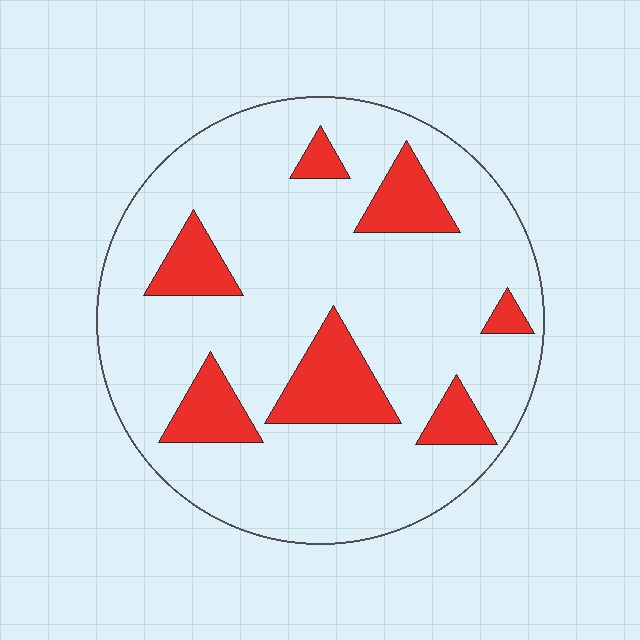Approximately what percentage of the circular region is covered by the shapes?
Approximately 20%.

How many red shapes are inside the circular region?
7.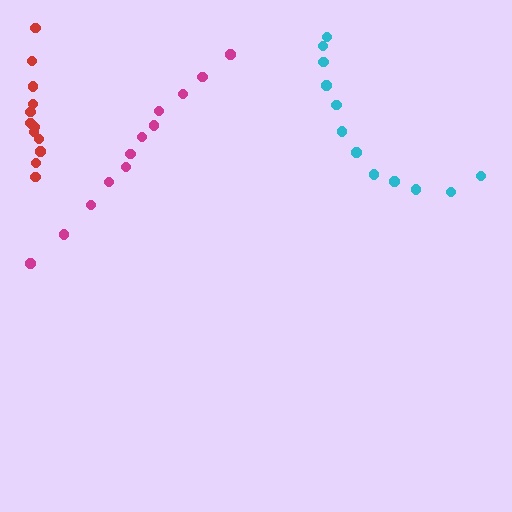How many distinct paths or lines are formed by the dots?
There are 3 distinct paths.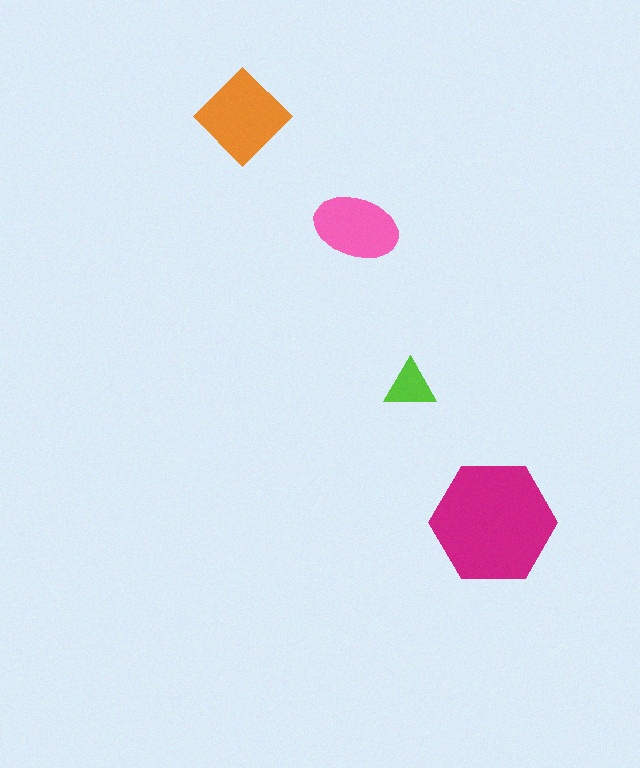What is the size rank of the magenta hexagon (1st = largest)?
1st.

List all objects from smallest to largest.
The lime triangle, the pink ellipse, the orange diamond, the magenta hexagon.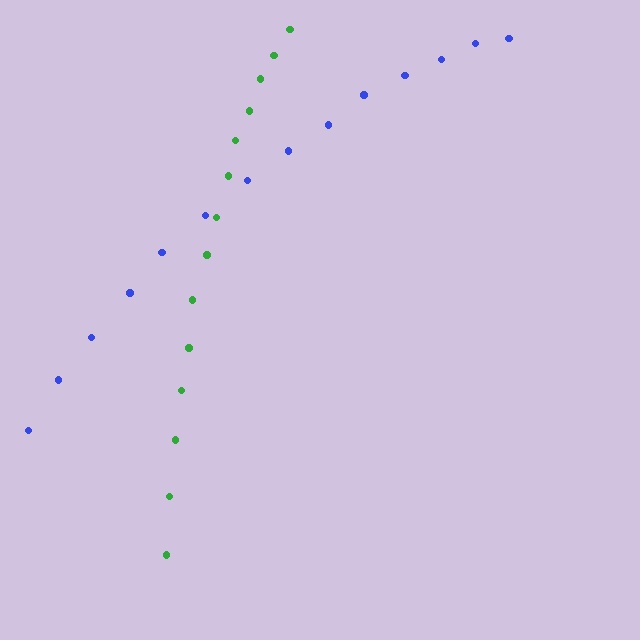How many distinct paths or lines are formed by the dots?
There are 2 distinct paths.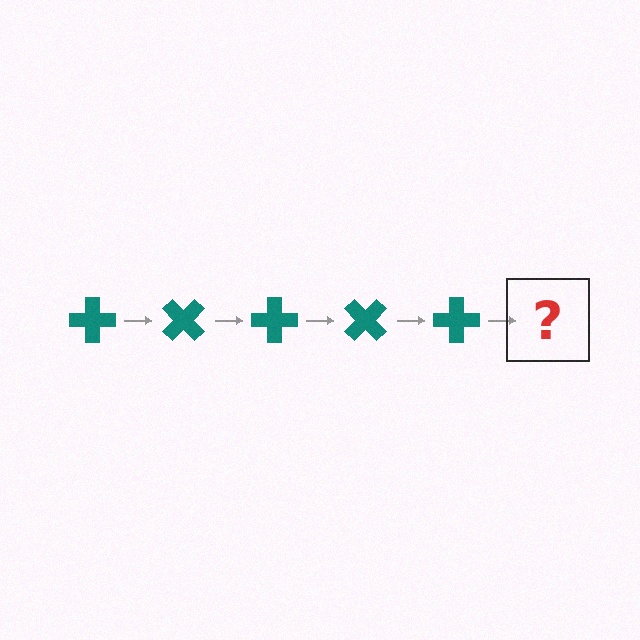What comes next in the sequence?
The next element should be a teal cross rotated 225 degrees.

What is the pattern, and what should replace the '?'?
The pattern is that the cross rotates 45 degrees each step. The '?' should be a teal cross rotated 225 degrees.